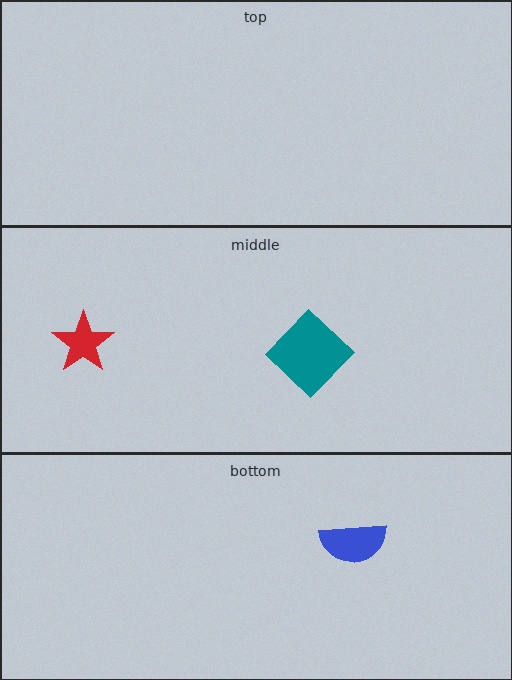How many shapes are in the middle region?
2.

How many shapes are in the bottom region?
1.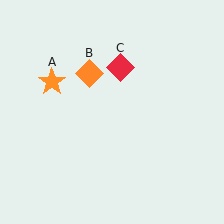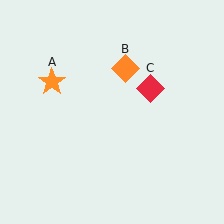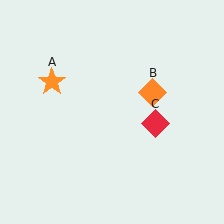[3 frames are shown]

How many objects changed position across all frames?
2 objects changed position: orange diamond (object B), red diamond (object C).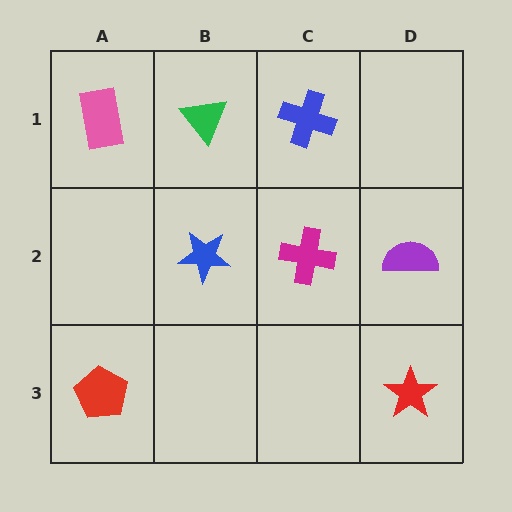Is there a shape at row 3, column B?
No, that cell is empty.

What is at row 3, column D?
A red star.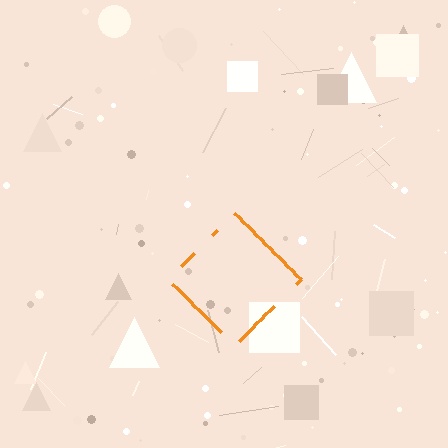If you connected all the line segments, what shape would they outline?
They would outline a diamond.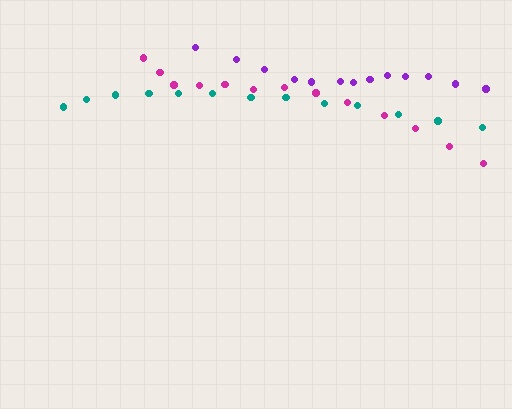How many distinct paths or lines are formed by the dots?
There are 3 distinct paths.